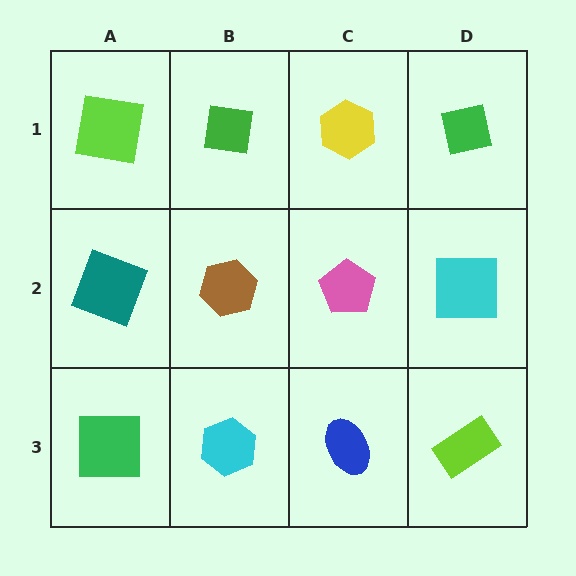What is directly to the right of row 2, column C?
A cyan square.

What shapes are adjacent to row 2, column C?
A yellow hexagon (row 1, column C), a blue ellipse (row 3, column C), a brown hexagon (row 2, column B), a cyan square (row 2, column D).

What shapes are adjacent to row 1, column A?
A teal square (row 2, column A), a green square (row 1, column B).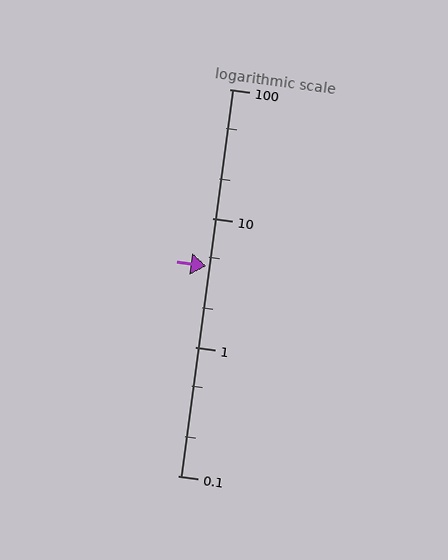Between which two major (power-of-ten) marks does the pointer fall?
The pointer is between 1 and 10.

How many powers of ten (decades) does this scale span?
The scale spans 3 decades, from 0.1 to 100.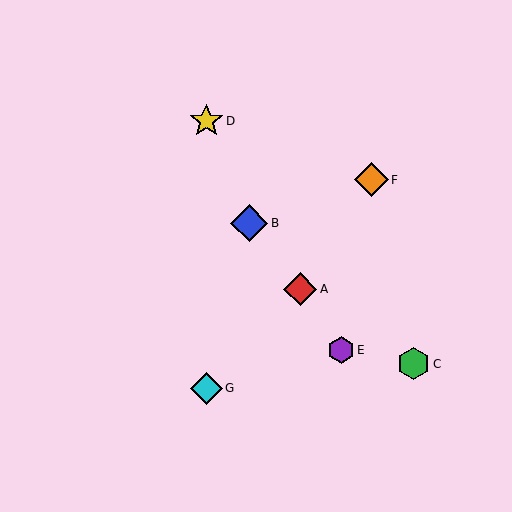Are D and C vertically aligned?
No, D is at x≈206 and C is at x≈414.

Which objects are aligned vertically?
Objects D, G are aligned vertically.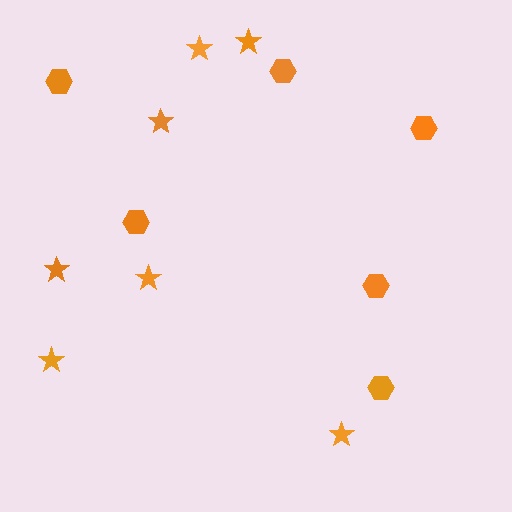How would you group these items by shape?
There are 2 groups: one group of stars (7) and one group of hexagons (6).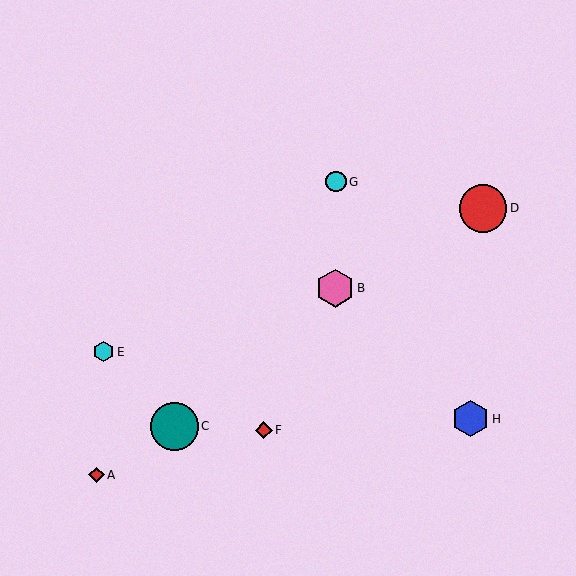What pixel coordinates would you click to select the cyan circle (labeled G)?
Click at (336, 182) to select the cyan circle G.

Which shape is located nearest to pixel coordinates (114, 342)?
The cyan hexagon (labeled E) at (104, 352) is nearest to that location.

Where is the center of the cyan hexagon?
The center of the cyan hexagon is at (104, 352).